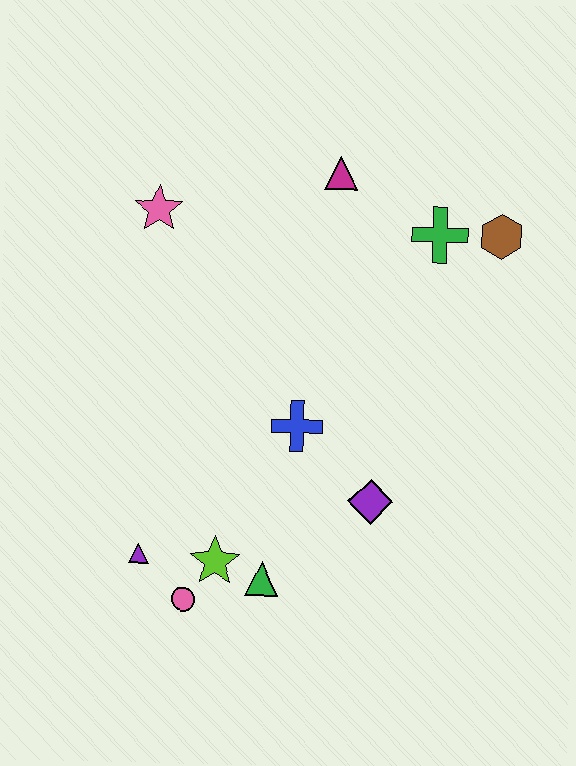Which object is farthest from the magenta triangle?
The pink circle is farthest from the magenta triangle.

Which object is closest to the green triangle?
The lime star is closest to the green triangle.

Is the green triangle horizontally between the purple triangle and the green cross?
Yes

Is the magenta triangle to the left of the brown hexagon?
Yes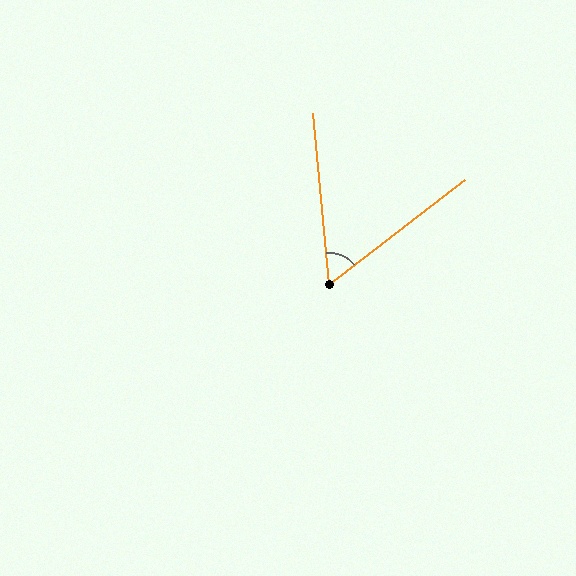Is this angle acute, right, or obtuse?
It is acute.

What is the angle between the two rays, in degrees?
Approximately 58 degrees.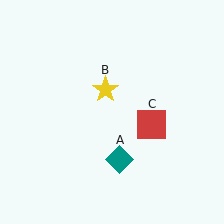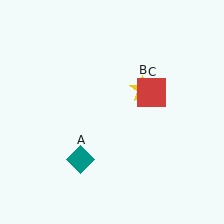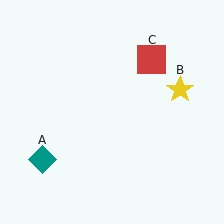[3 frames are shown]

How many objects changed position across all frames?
3 objects changed position: teal diamond (object A), yellow star (object B), red square (object C).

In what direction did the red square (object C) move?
The red square (object C) moved up.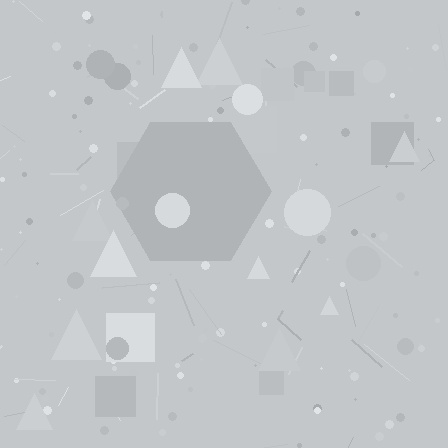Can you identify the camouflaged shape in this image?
The camouflaged shape is a hexagon.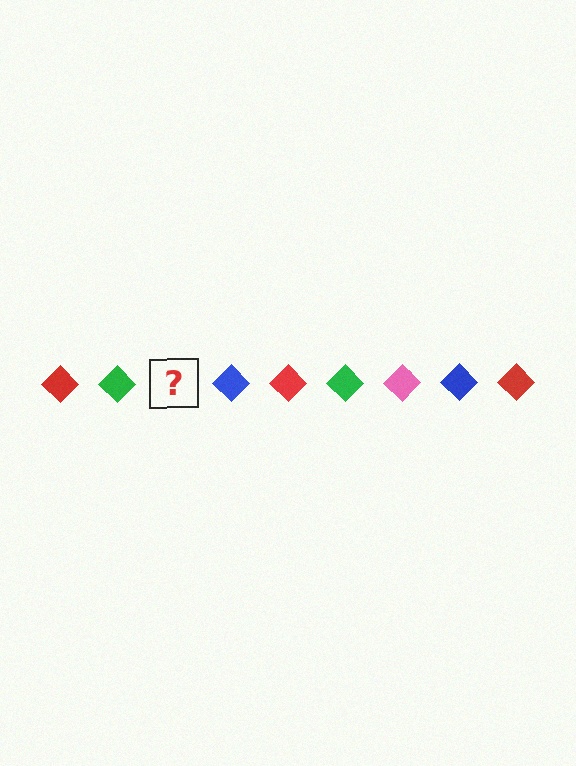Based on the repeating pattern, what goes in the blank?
The blank should be a pink diamond.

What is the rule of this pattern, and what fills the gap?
The rule is that the pattern cycles through red, green, pink, blue diamonds. The gap should be filled with a pink diamond.